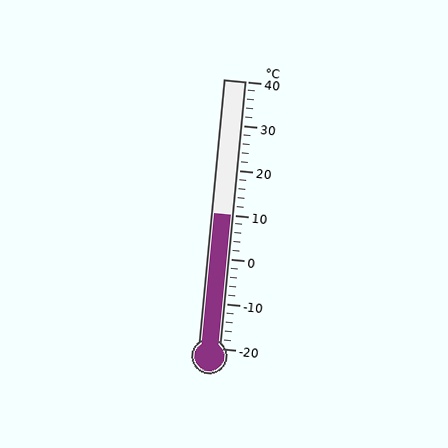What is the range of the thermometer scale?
The thermometer scale ranges from -20°C to 40°C.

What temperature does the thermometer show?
The thermometer shows approximately 10°C.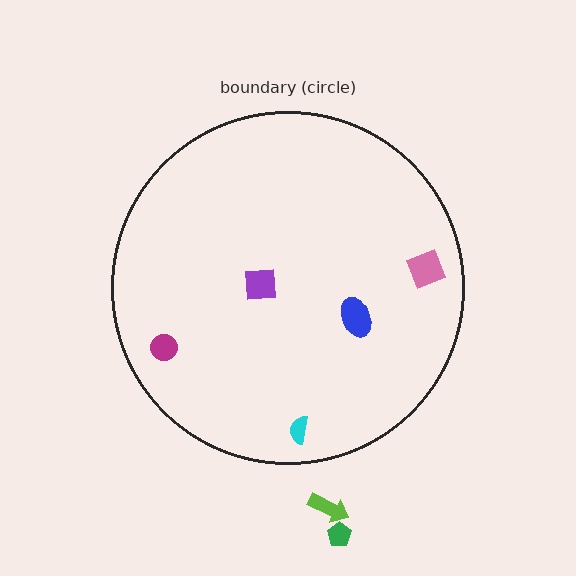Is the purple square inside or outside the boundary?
Inside.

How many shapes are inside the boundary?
5 inside, 2 outside.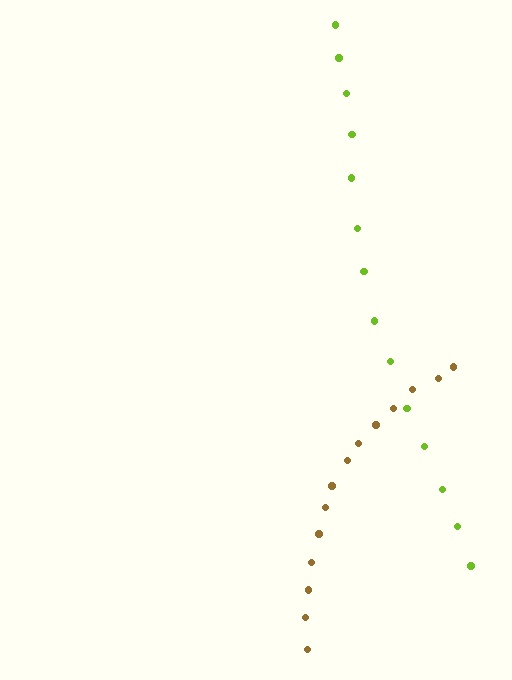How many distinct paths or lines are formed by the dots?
There are 2 distinct paths.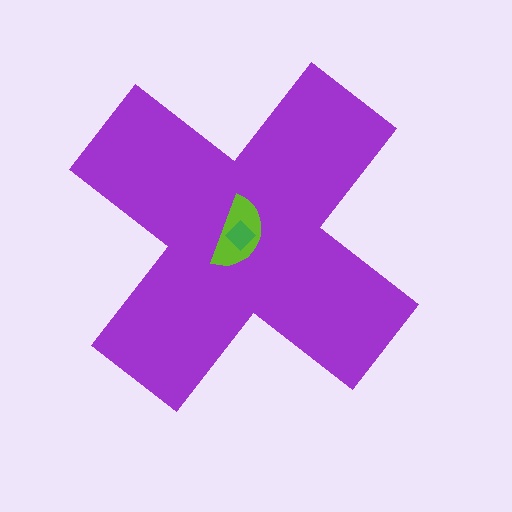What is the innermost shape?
The green diamond.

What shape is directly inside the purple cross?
The lime semicircle.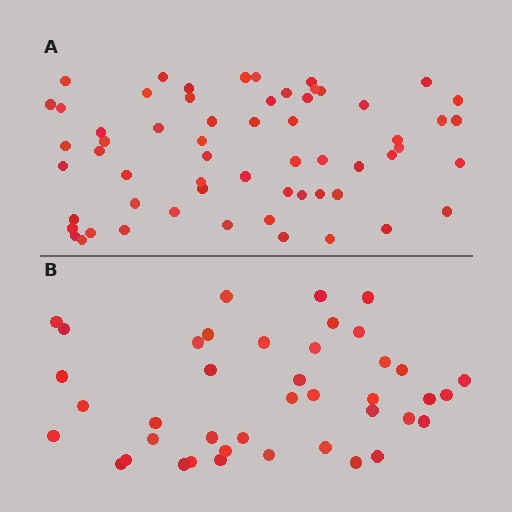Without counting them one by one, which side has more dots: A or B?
Region A (the top region) has more dots.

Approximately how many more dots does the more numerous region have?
Region A has approximately 20 more dots than region B.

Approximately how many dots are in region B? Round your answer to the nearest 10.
About 40 dots. (The exact count is 41, which rounds to 40.)